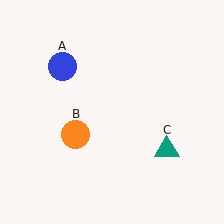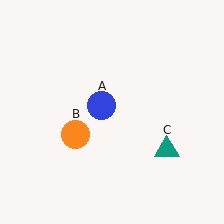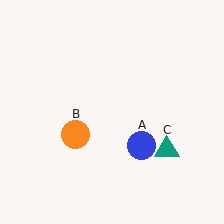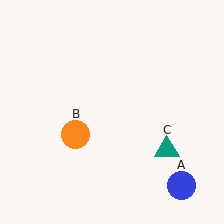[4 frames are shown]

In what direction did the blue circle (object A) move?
The blue circle (object A) moved down and to the right.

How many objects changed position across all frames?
1 object changed position: blue circle (object A).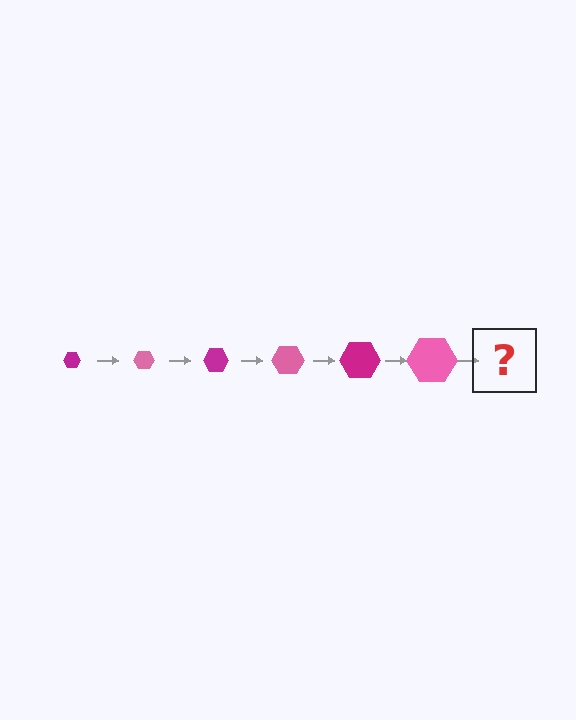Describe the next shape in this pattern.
It should be a magenta hexagon, larger than the previous one.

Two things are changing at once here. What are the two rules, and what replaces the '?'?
The two rules are that the hexagon grows larger each step and the color cycles through magenta and pink. The '?' should be a magenta hexagon, larger than the previous one.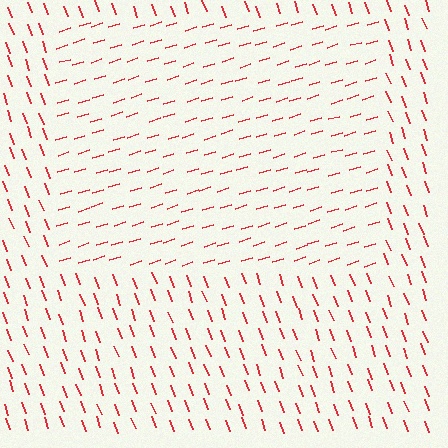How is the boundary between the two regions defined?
The boundary is defined purely by a change in line orientation (approximately 87 degrees difference). All lines are the same color and thickness.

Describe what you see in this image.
The image is filled with small red line segments. A rectangle region in the image has lines oriented differently from the surrounding lines, creating a visible texture boundary.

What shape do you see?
I see a rectangle.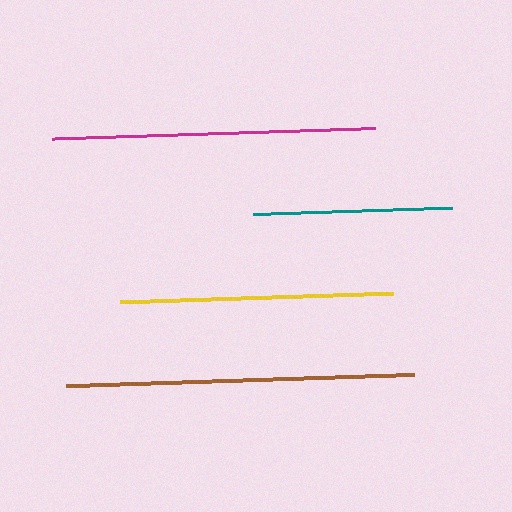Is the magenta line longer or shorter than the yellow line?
The magenta line is longer than the yellow line.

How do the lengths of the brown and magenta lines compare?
The brown and magenta lines are approximately the same length.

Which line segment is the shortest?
The teal line is the shortest at approximately 198 pixels.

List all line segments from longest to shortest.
From longest to shortest: brown, magenta, yellow, teal.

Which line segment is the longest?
The brown line is the longest at approximately 348 pixels.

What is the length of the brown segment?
The brown segment is approximately 348 pixels long.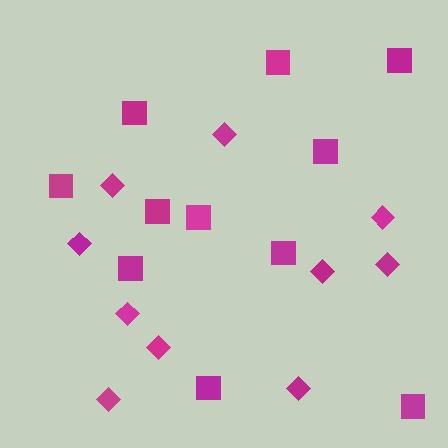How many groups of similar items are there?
There are 2 groups: one group of diamonds (10) and one group of squares (11).